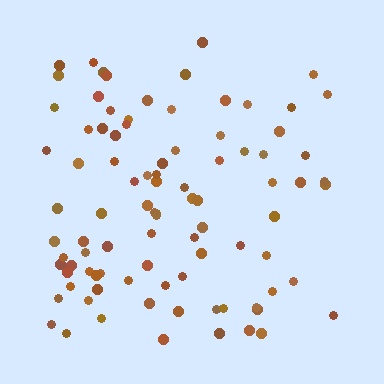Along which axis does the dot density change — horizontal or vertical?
Horizontal.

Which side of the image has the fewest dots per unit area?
The right.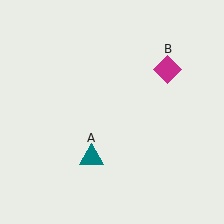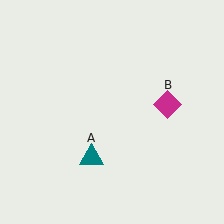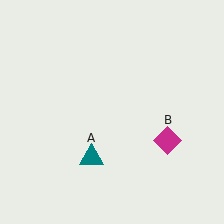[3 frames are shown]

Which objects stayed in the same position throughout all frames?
Teal triangle (object A) remained stationary.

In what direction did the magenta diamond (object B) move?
The magenta diamond (object B) moved down.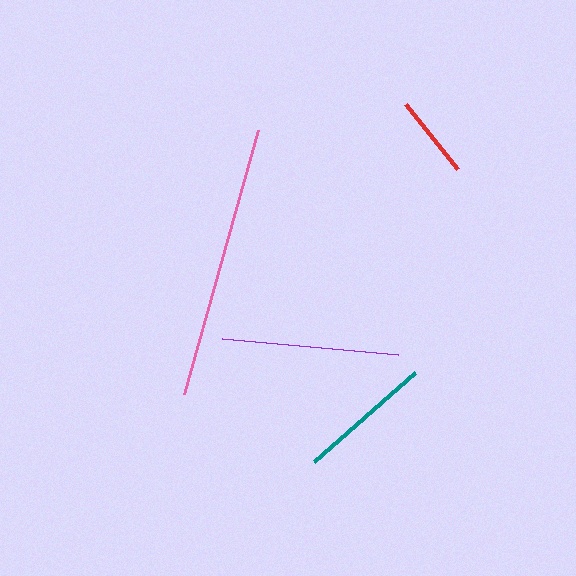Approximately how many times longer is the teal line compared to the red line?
The teal line is approximately 1.6 times the length of the red line.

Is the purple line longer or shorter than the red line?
The purple line is longer than the red line.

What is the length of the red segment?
The red segment is approximately 83 pixels long.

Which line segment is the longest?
The pink line is the longest at approximately 274 pixels.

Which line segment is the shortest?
The red line is the shortest at approximately 83 pixels.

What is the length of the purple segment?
The purple segment is approximately 177 pixels long.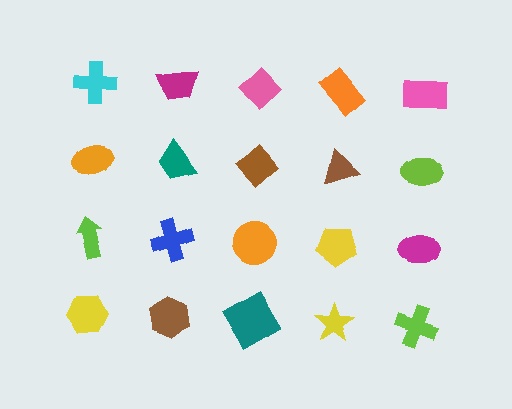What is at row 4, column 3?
A teal square.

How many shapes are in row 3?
5 shapes.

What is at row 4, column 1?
A yellow hexagon.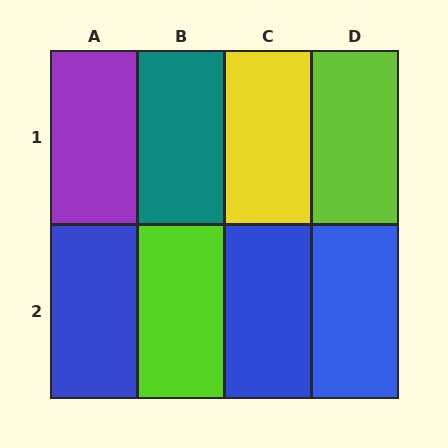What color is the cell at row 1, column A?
Purple.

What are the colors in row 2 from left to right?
Blue, lime, blue, blue.